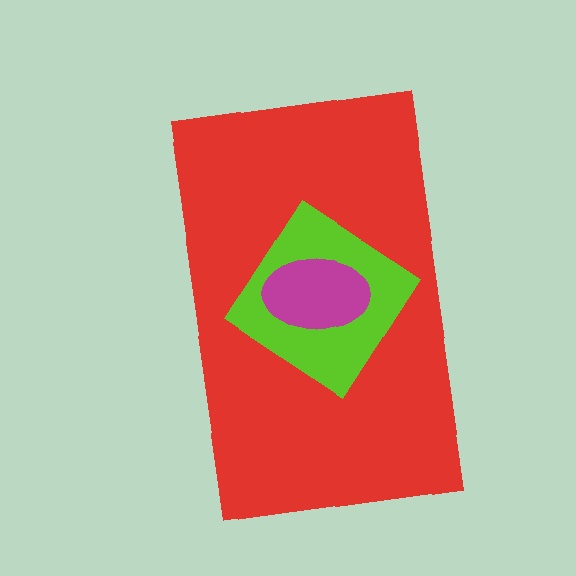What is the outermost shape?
The red rectangle.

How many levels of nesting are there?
3.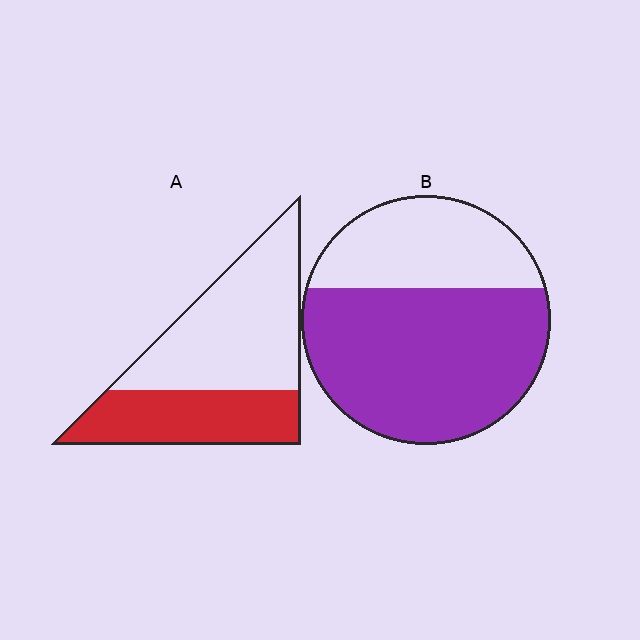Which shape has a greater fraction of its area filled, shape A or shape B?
Shape B.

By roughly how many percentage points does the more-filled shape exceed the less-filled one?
By roughly 25 percentage points (B over A).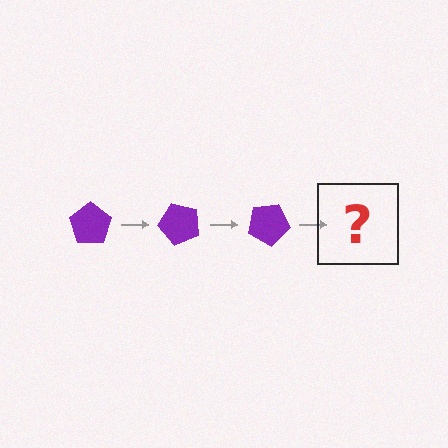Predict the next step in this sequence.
The next step is a purple pentagon rotated 150 degrees.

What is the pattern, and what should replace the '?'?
The pattern is that the pentagon rotates 50 degrees each step. The '?' should be a purple pentagon rotated 150 degrees.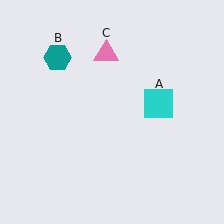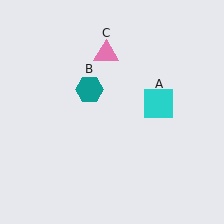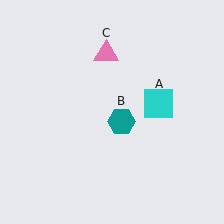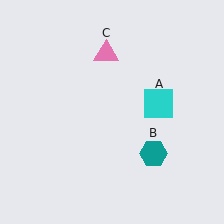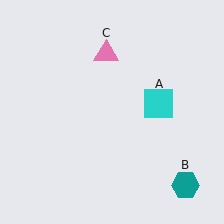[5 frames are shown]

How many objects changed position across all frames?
1 object changed position: teal hexagon (object B).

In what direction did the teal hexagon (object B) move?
The teal hexagon (object B) moved down and to the right.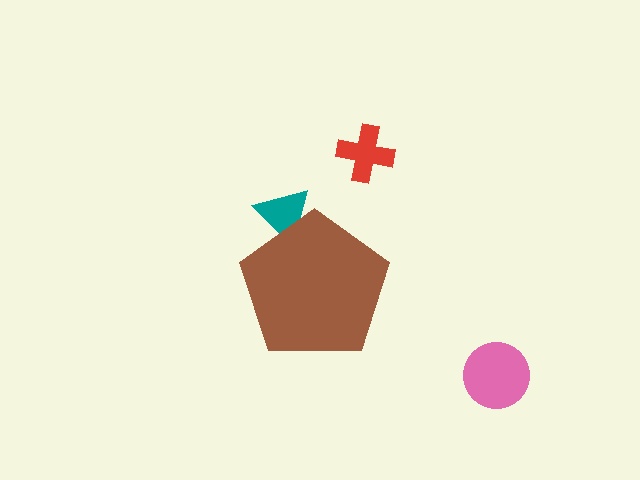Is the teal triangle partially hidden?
Yes, the teal triangle is partially hidden behind the brown pentagon.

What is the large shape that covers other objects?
A brown pentagon.